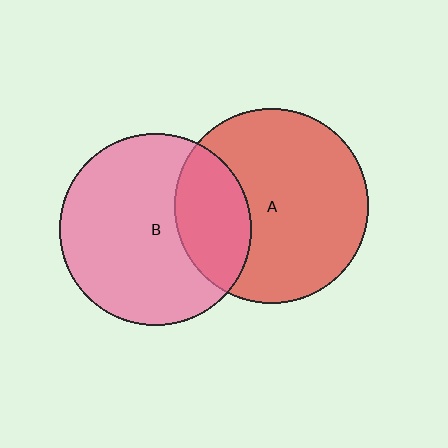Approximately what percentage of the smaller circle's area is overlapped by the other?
Approximately 30%.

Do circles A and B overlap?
Yes.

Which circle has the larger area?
Circle A (red).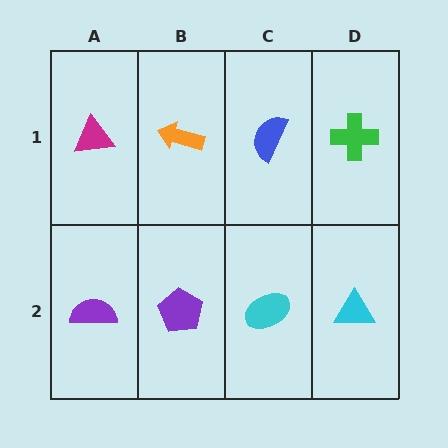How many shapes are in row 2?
4 shapes.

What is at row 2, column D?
A cyan triangle.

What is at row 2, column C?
A cyan ellipse.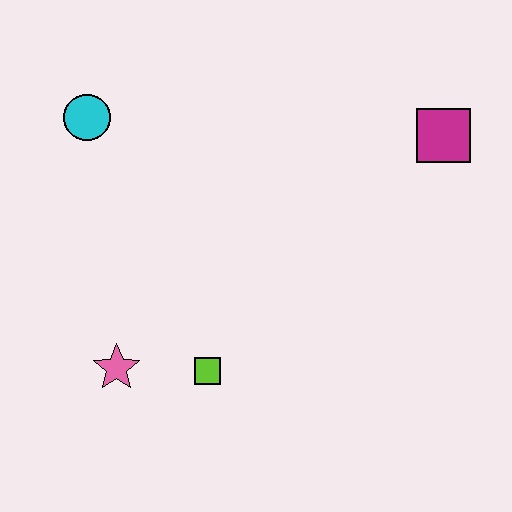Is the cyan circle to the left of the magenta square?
Yes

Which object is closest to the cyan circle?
The pink star is closest to the cyan circle.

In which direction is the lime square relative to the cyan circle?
The lime square is below the cyan circle.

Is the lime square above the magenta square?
No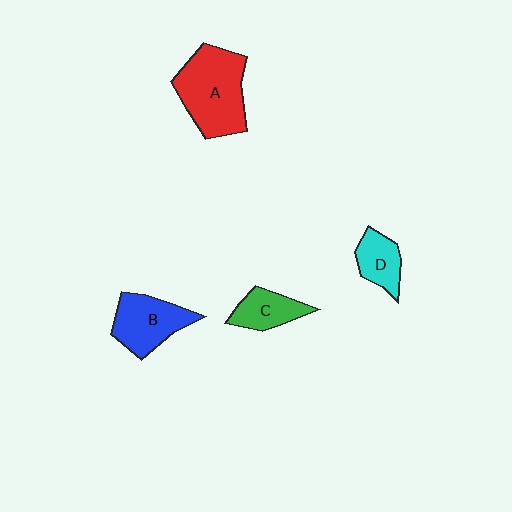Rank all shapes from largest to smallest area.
From largest to smallest: A (red), B (blue), C (green), D (cyan).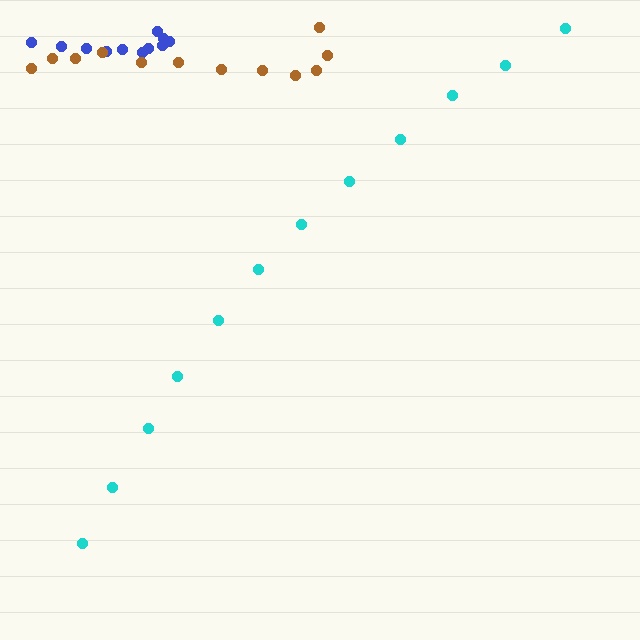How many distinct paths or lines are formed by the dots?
There are 3 distinct paths.